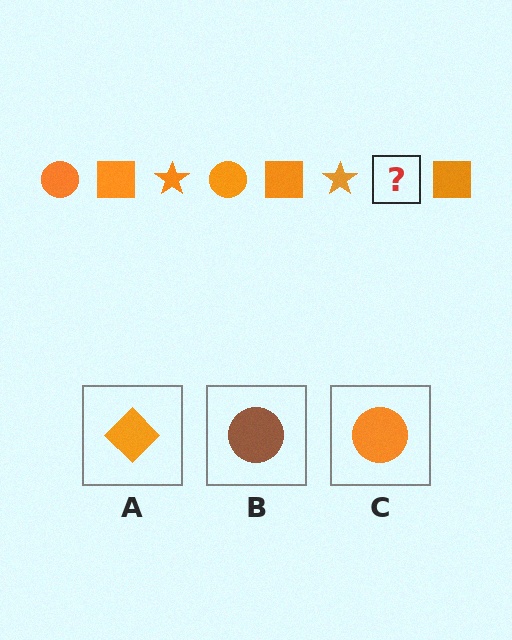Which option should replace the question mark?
Option C.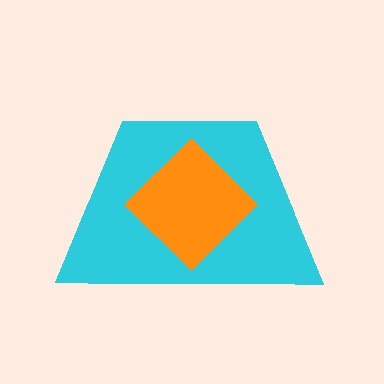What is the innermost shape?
The orange diamond.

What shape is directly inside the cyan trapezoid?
The orange diamond.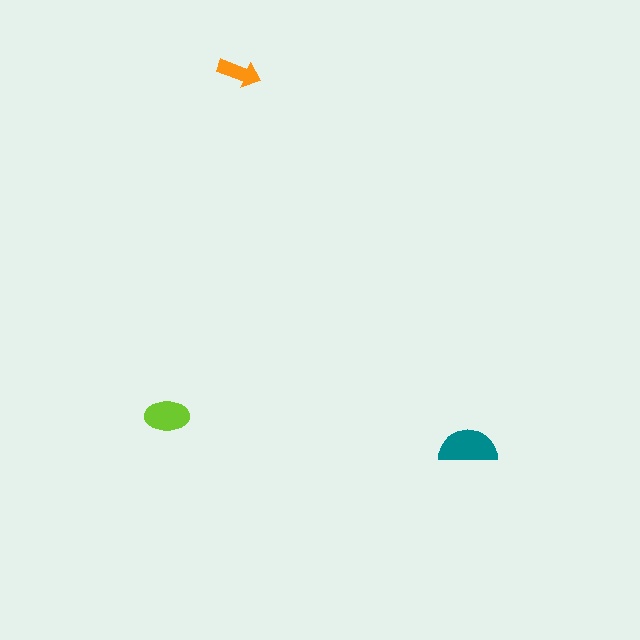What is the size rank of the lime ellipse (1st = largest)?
2nd.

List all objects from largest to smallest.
The teal semicircle, the lime ellipse, the orange arrow.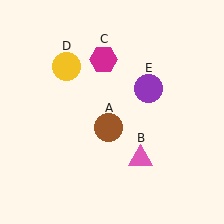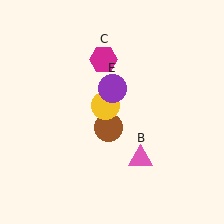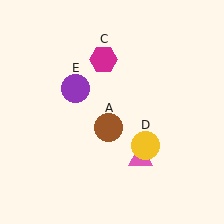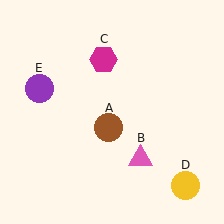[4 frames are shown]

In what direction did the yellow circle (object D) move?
The yellow circle (object D) moved down and to the right.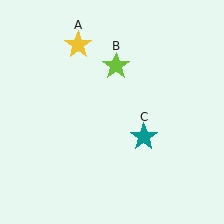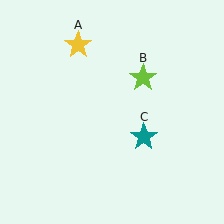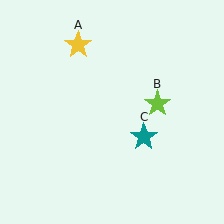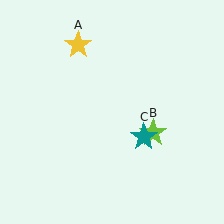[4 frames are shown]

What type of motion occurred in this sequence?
The lime star (object B) rotated clockwise around the center of the scene.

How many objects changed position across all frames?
1 object changed position: lime star (object B).